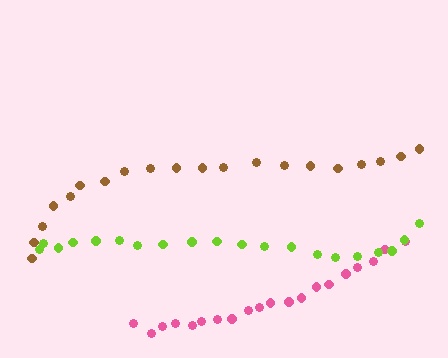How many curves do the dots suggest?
There are 3 distinct paths.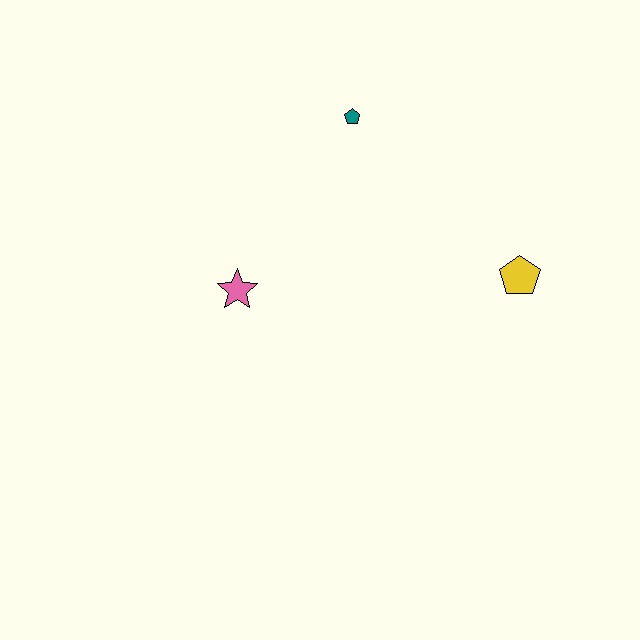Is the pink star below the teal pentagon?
Yes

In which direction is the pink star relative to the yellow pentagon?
The pink star is to the left of the yellow pentagon.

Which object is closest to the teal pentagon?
The pink star is closest to the teal pentagon.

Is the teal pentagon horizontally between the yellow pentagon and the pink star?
Yes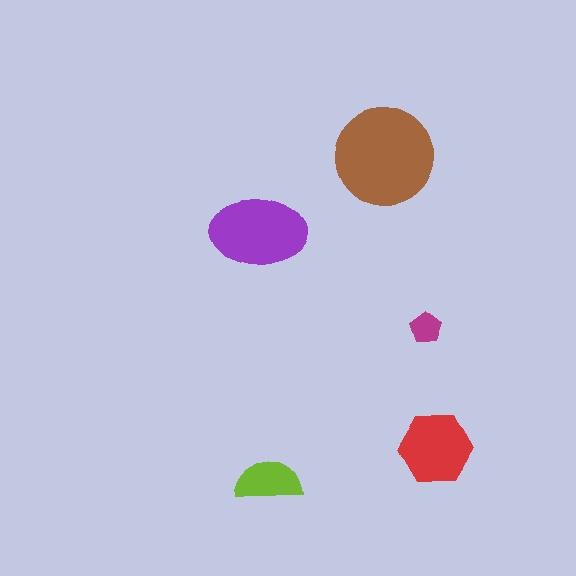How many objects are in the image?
There are 5 objects in the image.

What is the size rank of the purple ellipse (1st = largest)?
2nd.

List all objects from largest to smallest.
The brown circle, the purple ellipse, the red hexagon, the lime semicircle, the magenta pentagon.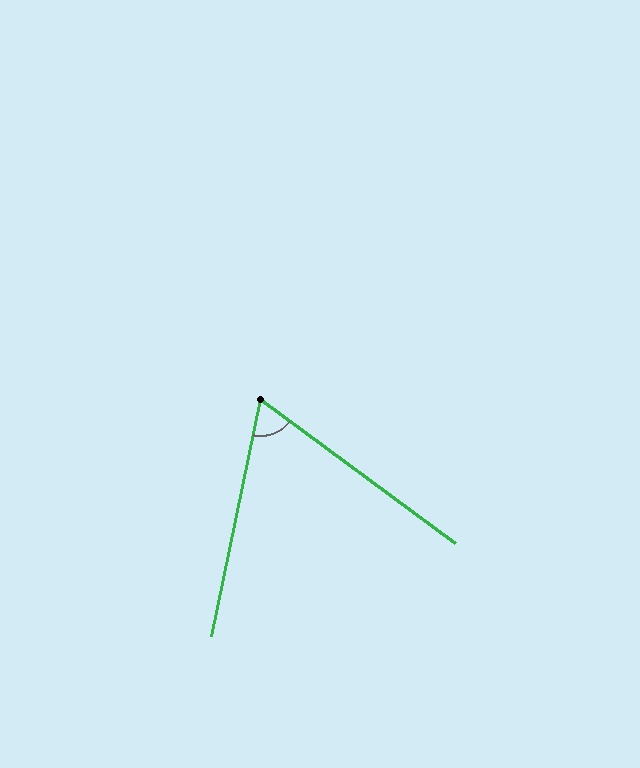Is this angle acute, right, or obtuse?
It is acute.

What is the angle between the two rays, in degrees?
Approximately 65 degrees.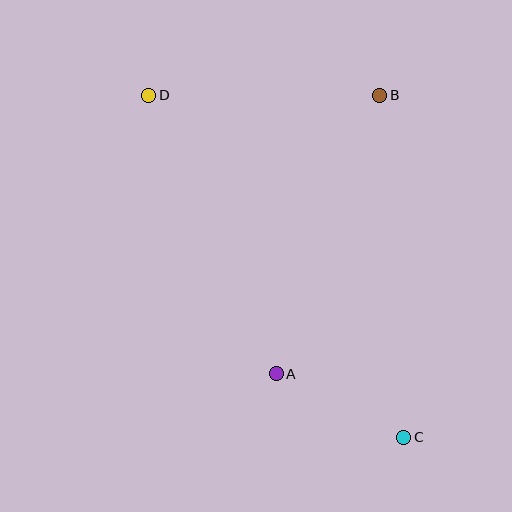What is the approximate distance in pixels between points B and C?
The distance between B and C is approximately 343 pixels.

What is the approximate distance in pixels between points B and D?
The distance between B and D is approximately 231 pixels.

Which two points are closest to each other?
Points A and C are closest to each other.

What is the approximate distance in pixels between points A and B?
The distance between A and B is approximately 297 pixels.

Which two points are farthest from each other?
Points C and D are farthest from each other.